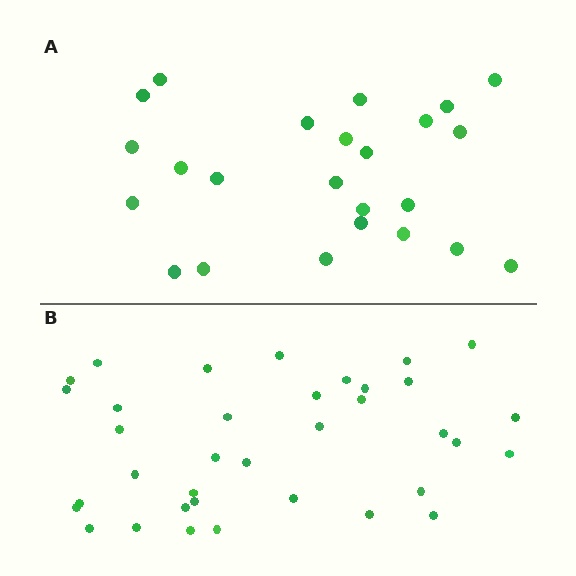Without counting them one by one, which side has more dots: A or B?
Region B (the bottom region) has more dots.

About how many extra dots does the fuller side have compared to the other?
Region B has roughly 12 or so more dots than region A.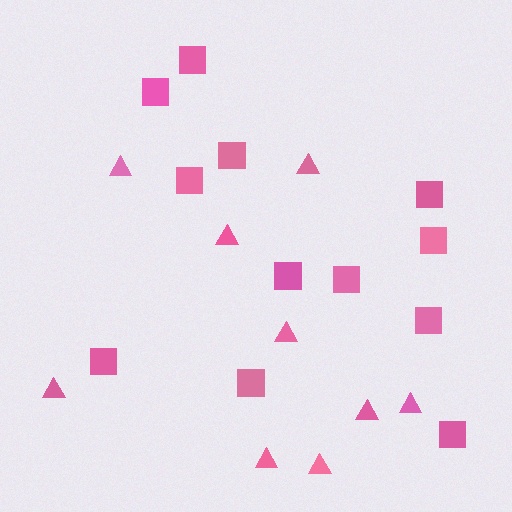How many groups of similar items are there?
There are 2 groups: one group of triangles (9) and one group of squares (12).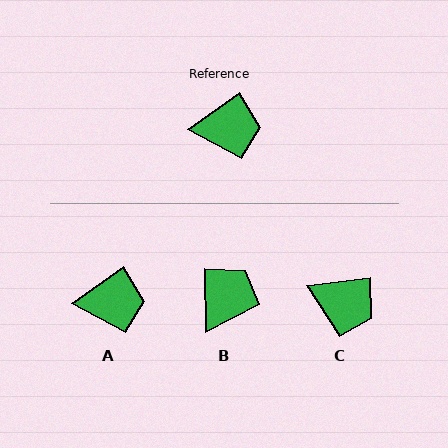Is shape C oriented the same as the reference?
No, it is off by about 29 degrees.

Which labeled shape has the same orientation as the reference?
A.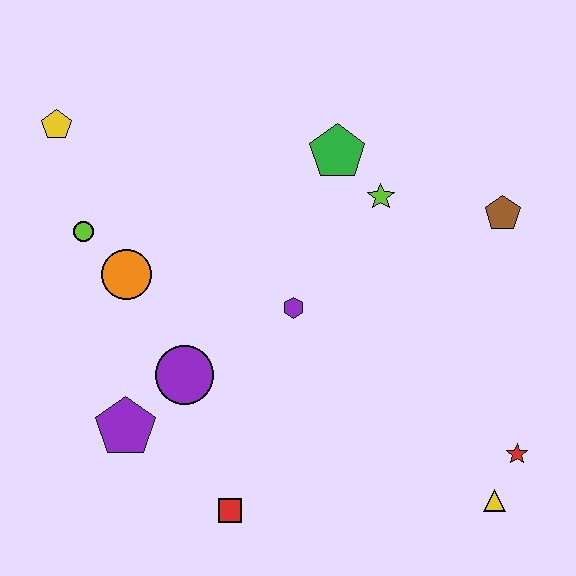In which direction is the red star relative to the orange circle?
The red star is to the right of the orange circle.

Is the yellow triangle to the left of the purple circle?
No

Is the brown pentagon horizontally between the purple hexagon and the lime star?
No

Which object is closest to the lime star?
The green pentagon is closest to the lime star.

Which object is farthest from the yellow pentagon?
The yellow triangle is farthest from the yellow pentagon.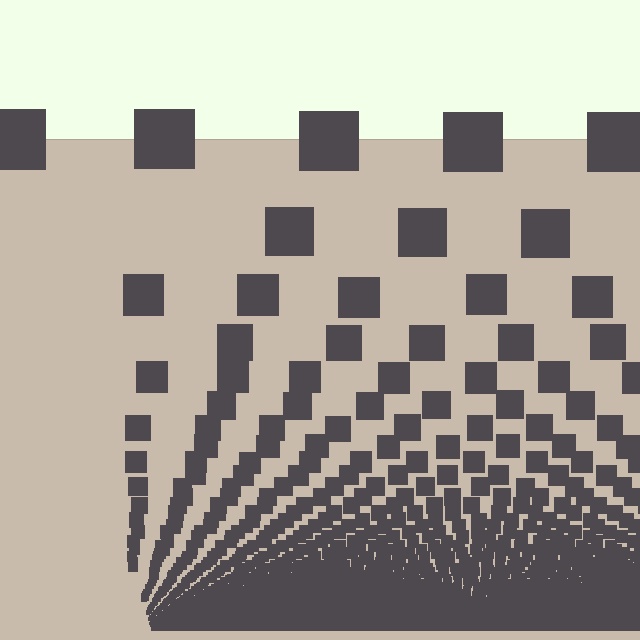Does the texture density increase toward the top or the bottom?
Density increases toward the bottom.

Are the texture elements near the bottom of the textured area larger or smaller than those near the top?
Smaller. The gradient is inverted — elements near the bottom are smaller and denser.